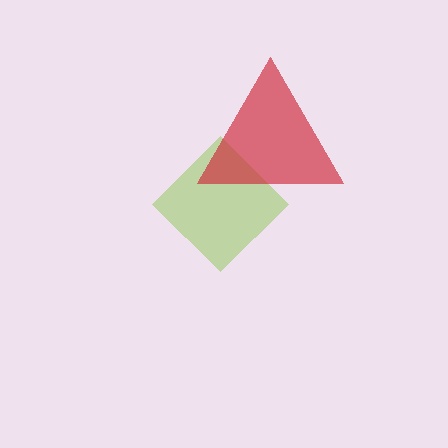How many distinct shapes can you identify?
There are 2 distinct shapes: a lime diamond, a red triangle.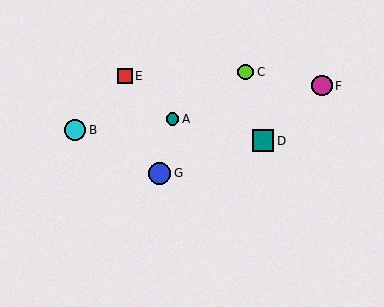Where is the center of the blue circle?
The center of the blue circle is at (160, 173).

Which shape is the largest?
The blue circle (labeled G) is the largest.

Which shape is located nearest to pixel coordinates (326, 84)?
The magenta circle (labeled F) at (322, 86) is nearest to that location.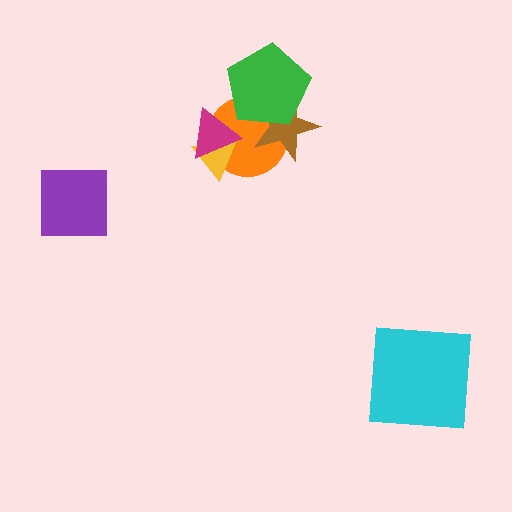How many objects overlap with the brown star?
2 objects overlap with the brown star.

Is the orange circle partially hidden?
Yes, it is partially covered by another shape.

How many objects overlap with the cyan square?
0 objects overlap with the cyan square.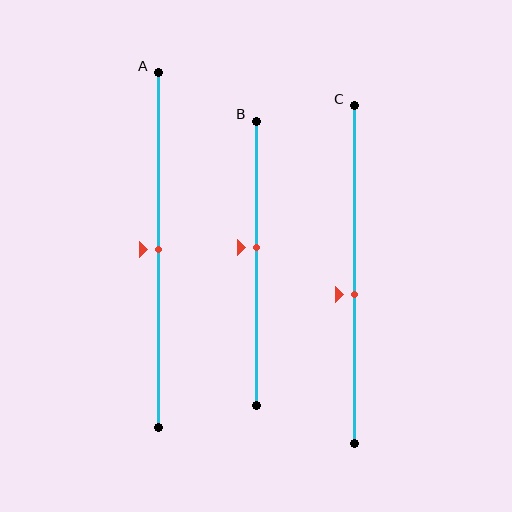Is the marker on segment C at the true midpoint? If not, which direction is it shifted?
No, the marker on segment C is shifted downward by about 6% of the segment length.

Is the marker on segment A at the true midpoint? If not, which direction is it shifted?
Yes, the marker on segment A is at the true midpoint.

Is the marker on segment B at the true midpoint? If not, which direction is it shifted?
No, the marker on segment B is shifted upward by about 6% of the segment length.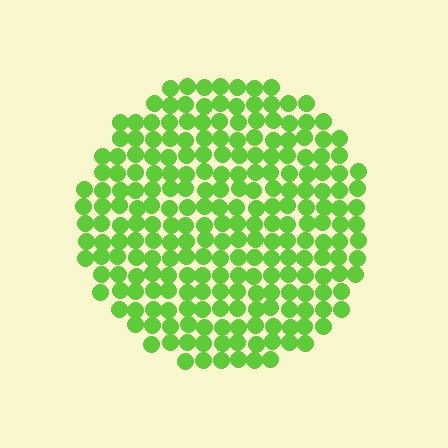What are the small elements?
The small elements are circles.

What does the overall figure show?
The overall figure shows a circle.